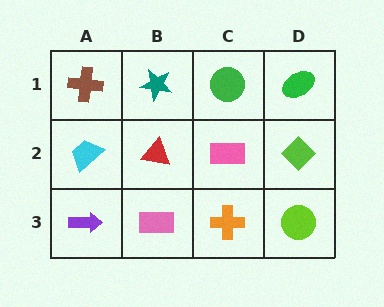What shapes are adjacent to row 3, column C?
A pink rectangle (row 2, column C), a pink rectangle (row 3, column B), a lime circle (row 3, column D).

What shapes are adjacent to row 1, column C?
A pink rectangle (row 2, column C), a teal star (row 1, column B), a green ellipse (row 1, column D).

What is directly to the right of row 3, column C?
A lime circle.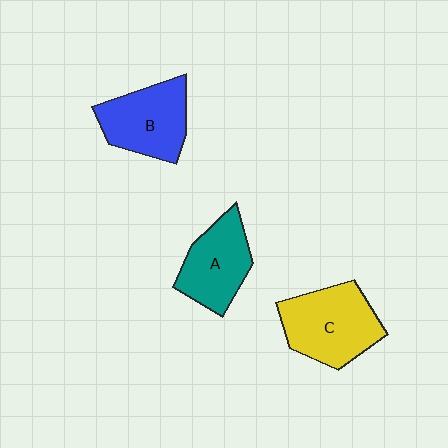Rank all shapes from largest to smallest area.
From largest to smallest: C (yellow), B (blue), A (teal).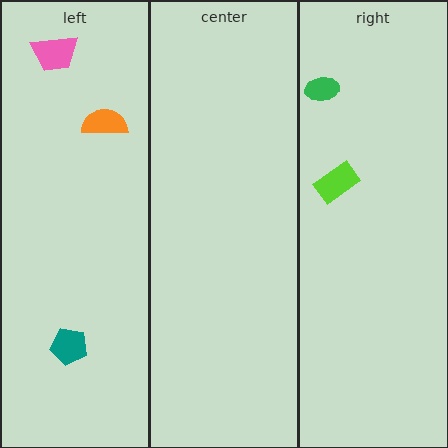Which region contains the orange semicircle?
The left region.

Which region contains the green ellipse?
The right region.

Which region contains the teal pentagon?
The left region.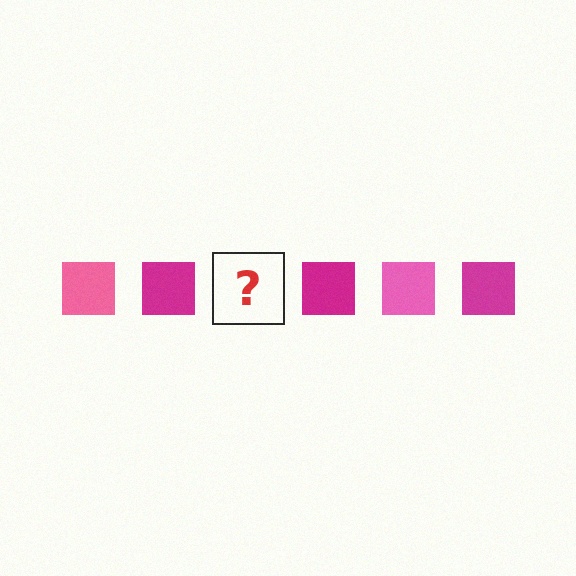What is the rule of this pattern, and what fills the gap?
The rule is that the pattern cycles through pink, magenta squares. The gap should be filled with a pink square.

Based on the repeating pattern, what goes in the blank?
The blank should be a pink square.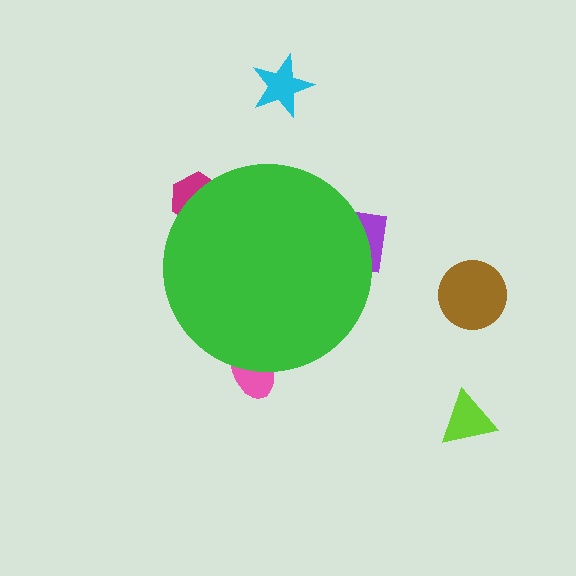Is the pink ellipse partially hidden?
Yes, the pink ellipse is partially hidden behind the green circle.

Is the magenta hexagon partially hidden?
Yes, the magenta hexagon is partially hidden behind the green circle.